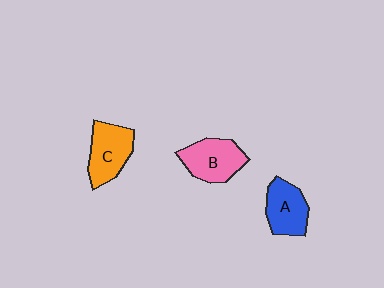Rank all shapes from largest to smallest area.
From largest to smallest: B (pink), C (orange), A (blue).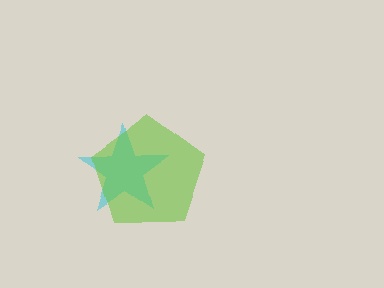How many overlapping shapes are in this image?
There are 2 overlapping shapes in the image.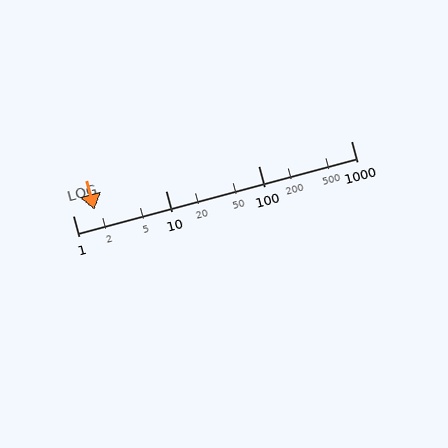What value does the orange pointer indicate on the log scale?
The pointer indicates approximately 1.7.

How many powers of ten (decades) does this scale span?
The scale spans 3 decades, from 1 to 1000.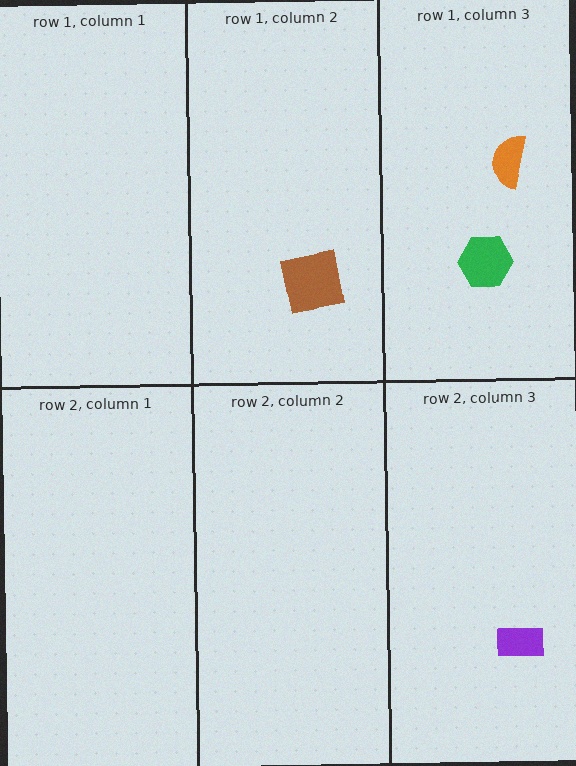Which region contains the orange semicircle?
The row 1, column 3 region.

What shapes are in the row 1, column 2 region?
The brown square.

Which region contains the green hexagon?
The row 1, column 3 region.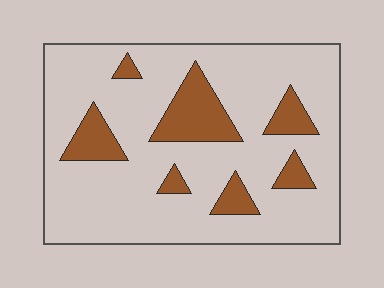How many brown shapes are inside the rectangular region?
7.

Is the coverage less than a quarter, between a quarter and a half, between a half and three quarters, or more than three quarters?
Less than a quarter.